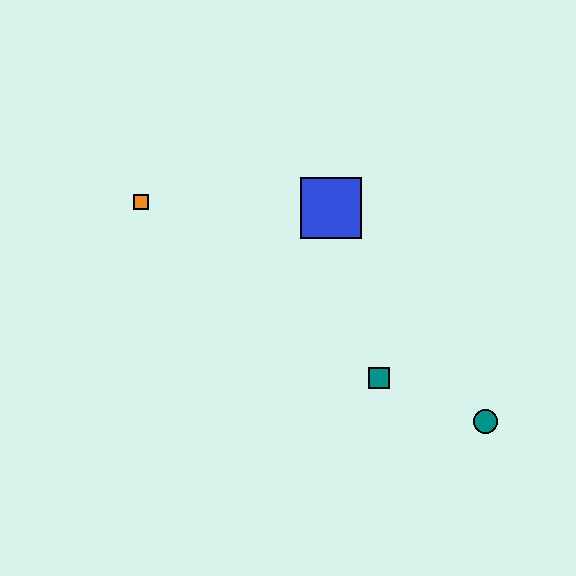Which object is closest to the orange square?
The blue square is closest to the orange square.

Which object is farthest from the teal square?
The orange square is farthest from the teal square.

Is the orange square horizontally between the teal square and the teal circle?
No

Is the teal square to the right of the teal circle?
No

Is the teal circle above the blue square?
No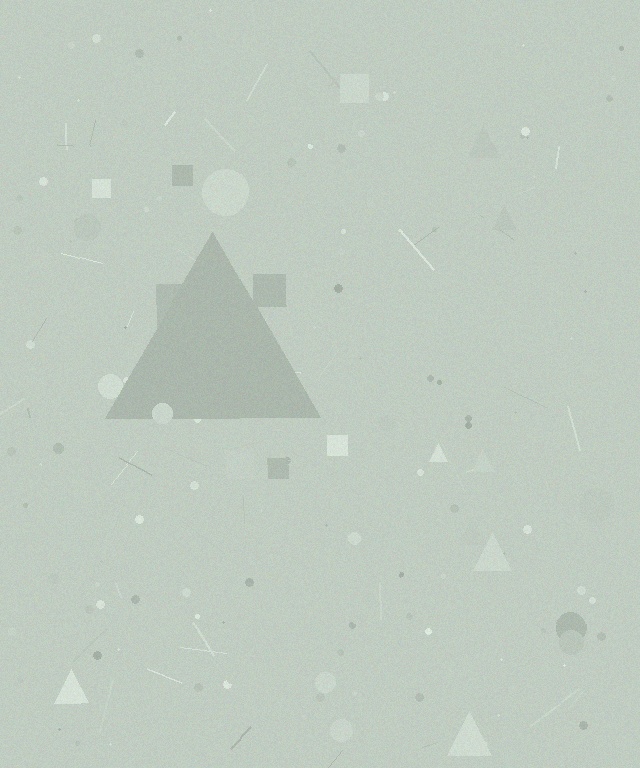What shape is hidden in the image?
A triangle is hidden in the image.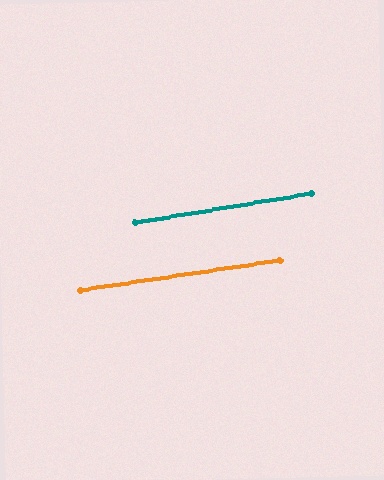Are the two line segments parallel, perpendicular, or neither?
Parallel — their directions differ by only 0.7°.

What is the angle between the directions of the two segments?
Approximately 1 degree.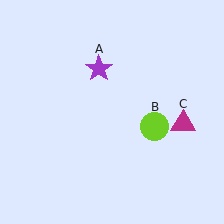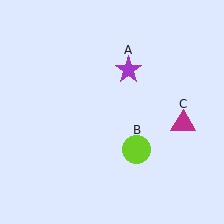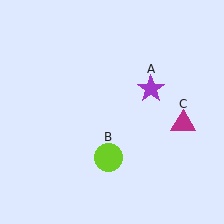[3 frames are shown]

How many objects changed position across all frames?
2 objects changed position: purple star (object A), lime circle (object B).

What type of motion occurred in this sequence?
The purple star (object A), lime circle (object B) rotated clockwise around the center of the scene.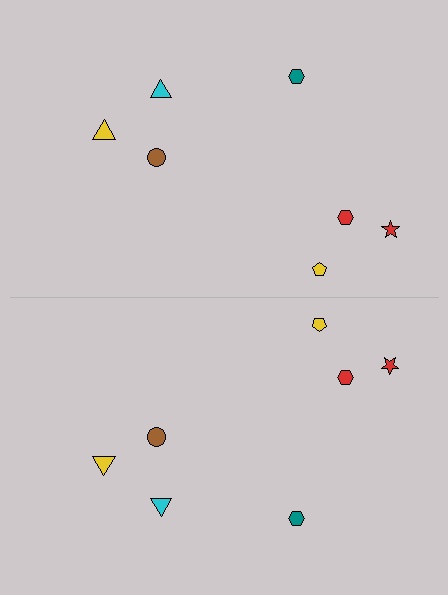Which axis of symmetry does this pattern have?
The pattern has a horizontal axis of symmetry running through the center of the image.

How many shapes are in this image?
There are 14 shapes in this image.